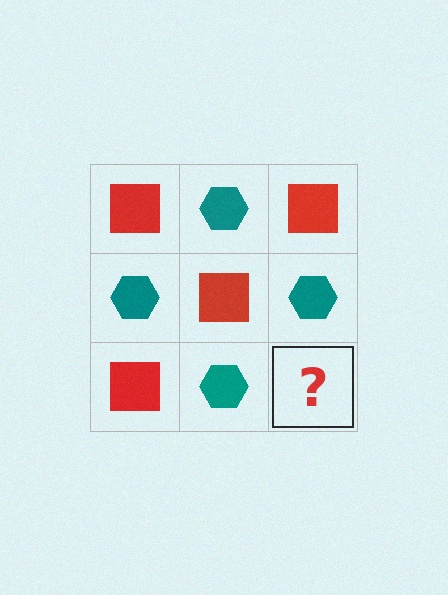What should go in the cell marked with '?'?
The missing cell should contain a red square.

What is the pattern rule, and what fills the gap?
The rule is that it alternates red square and teal hexagon in a checkerboard pattern. The gap should be filled with a red square.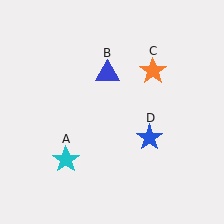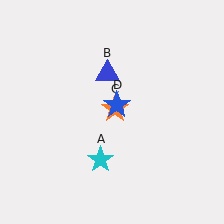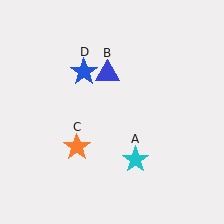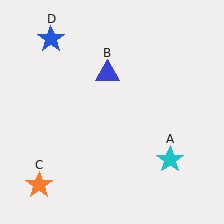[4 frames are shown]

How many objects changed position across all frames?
3 objects changed position: cyan star (object A), orange star (object C), blue star (object D).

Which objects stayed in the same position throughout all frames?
Blue triangle (object B) remained stationary.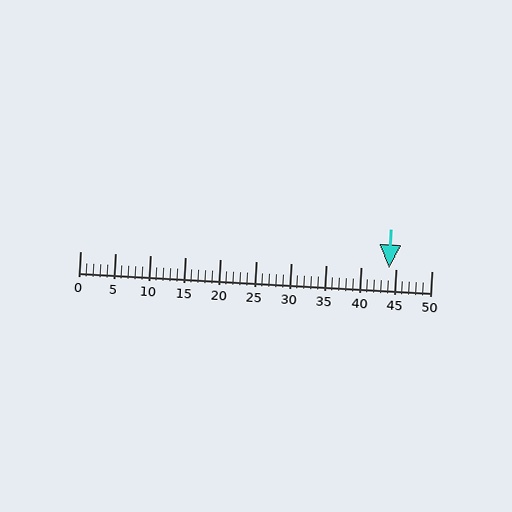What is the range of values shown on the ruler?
The ruler shows values from 0 to 50.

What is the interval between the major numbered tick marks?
The major tick marks are spaced 5 units apart.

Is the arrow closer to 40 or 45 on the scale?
The arrow is closer to 45.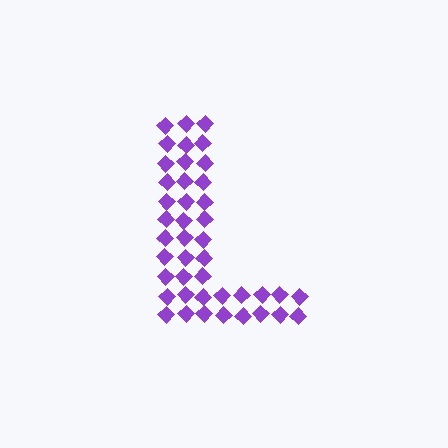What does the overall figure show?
The overall figure shows the letter L.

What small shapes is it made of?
It is made of small diamonds.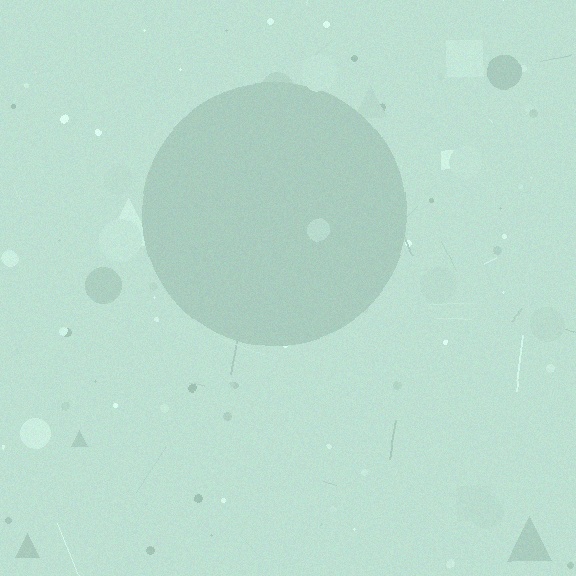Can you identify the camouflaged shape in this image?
The camouflaged shape is a circle.